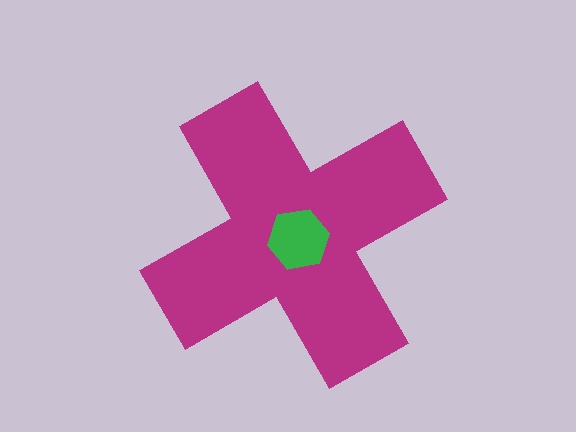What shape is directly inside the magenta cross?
The green hexagon.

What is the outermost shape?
The magenta cross.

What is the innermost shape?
The green hexagon.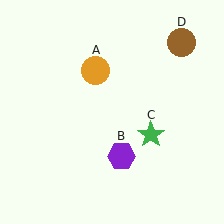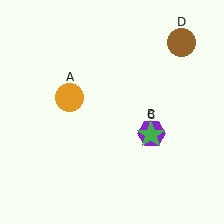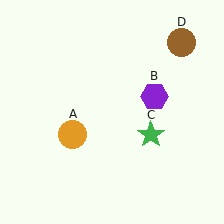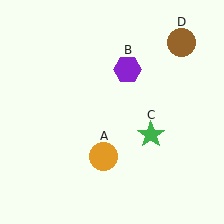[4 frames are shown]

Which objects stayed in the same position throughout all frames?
Green star (object C) and brown circle (object D) remained stationary.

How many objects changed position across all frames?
2 objects changed position: orange circle (object A), purple hexagon (object B).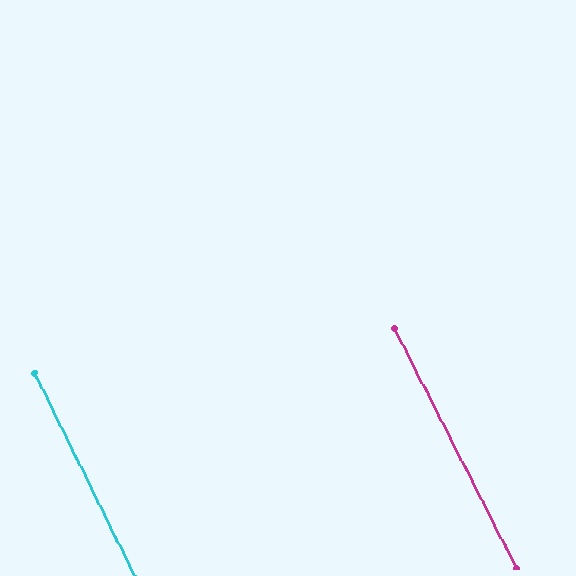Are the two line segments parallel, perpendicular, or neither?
Parallel — their directions differ by only 1.0°.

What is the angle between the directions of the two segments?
Approximately 1 degree.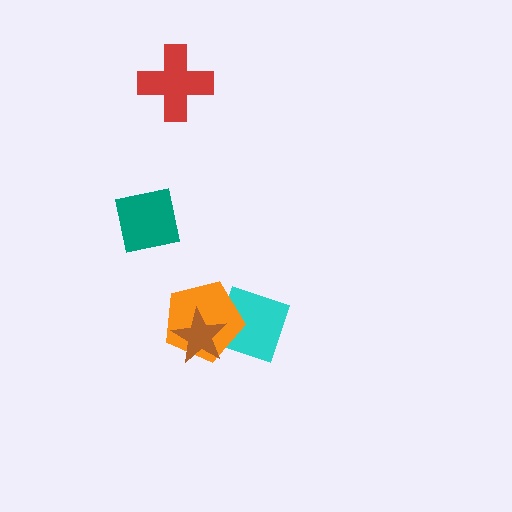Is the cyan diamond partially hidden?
Yes, it is partially covered by another shape.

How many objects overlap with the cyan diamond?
2 objects overlap with the cyan diamond.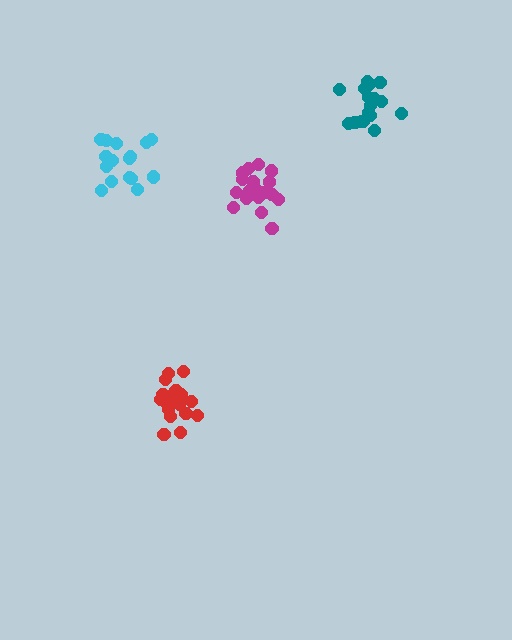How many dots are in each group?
Group 1: 19 dots, Group 2: 21 dots, Group 3: 16 dots, Group 4: 17 dots (73 total).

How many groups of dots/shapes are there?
There are 4 groups.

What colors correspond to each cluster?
The clusters are colored: red, magenta, cyan, teal.